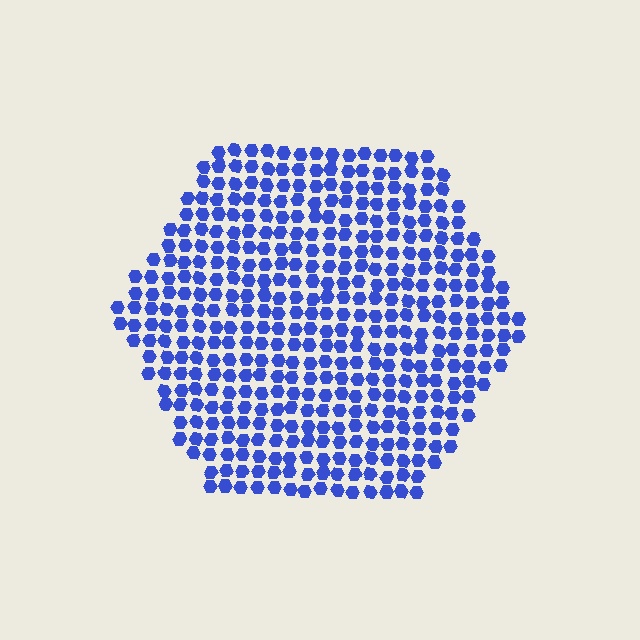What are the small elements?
The small elements are hexagons.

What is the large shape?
The large shape is a hexagon.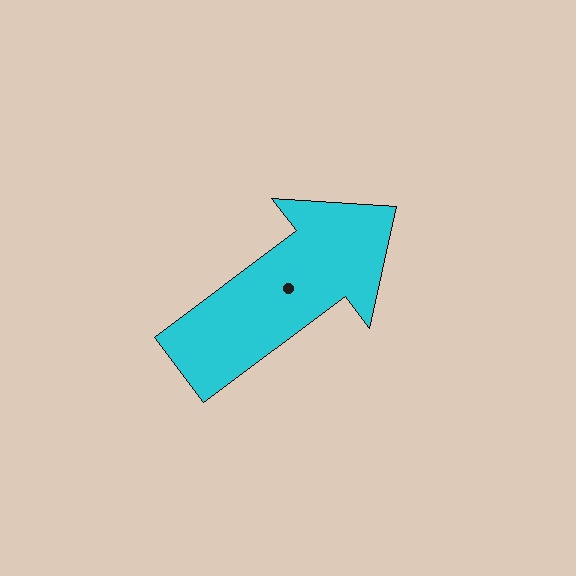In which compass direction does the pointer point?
Northeast.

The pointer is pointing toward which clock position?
Roughly 2 o'clock.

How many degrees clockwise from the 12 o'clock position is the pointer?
Approximately 53 degrees.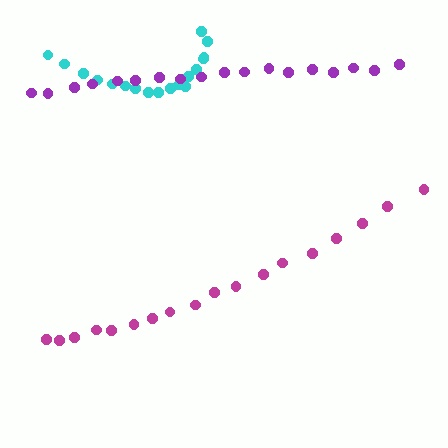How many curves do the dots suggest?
There are 3 distinct paths.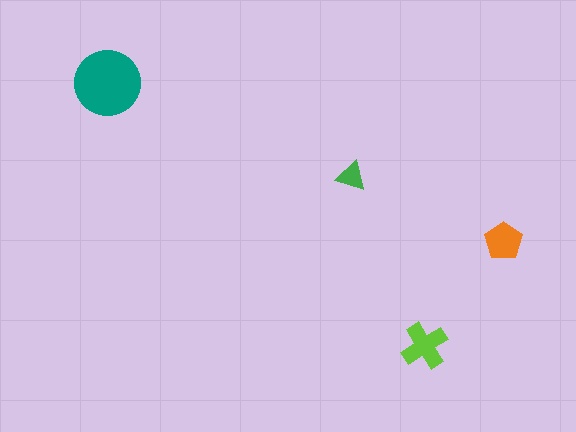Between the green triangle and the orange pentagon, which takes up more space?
The orange pentagon.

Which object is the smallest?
The green triangle.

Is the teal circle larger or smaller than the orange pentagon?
Larger.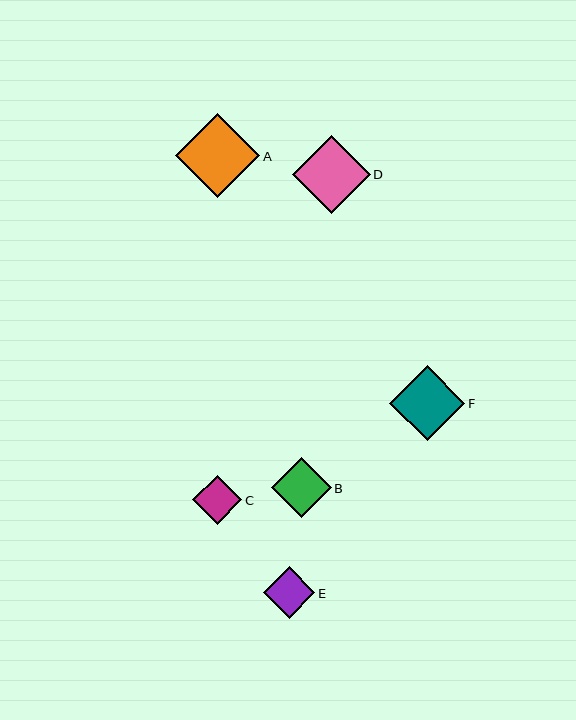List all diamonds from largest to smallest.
From largest to smallest: A, D, F, B, E, C.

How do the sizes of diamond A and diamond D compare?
Diamond A and diamond D are approximately the same size.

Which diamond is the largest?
Diamond A is the largest with a size of approximately 84 pixels.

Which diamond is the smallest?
Diamond C is the smallest with a size of approximately 49 pixels.